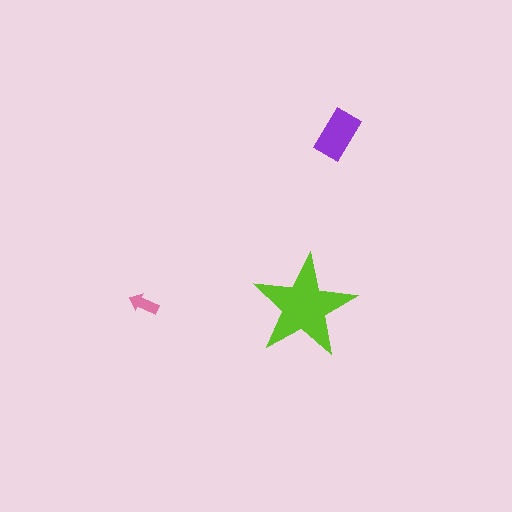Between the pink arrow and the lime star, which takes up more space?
The lime star.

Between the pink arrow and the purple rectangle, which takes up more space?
The purple rectangle.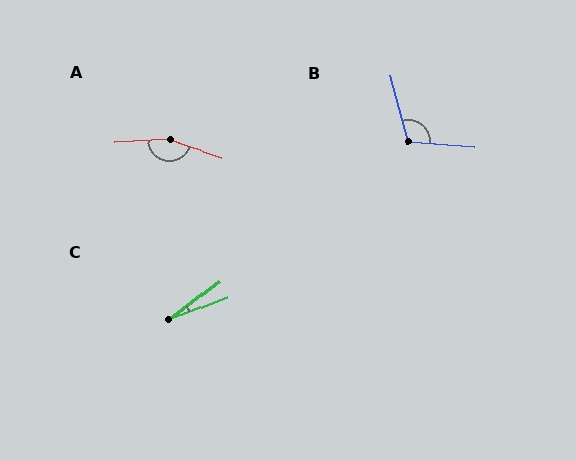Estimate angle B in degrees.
Approximately 109 degrees.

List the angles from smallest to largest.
C (16°), B (109°), A (158°).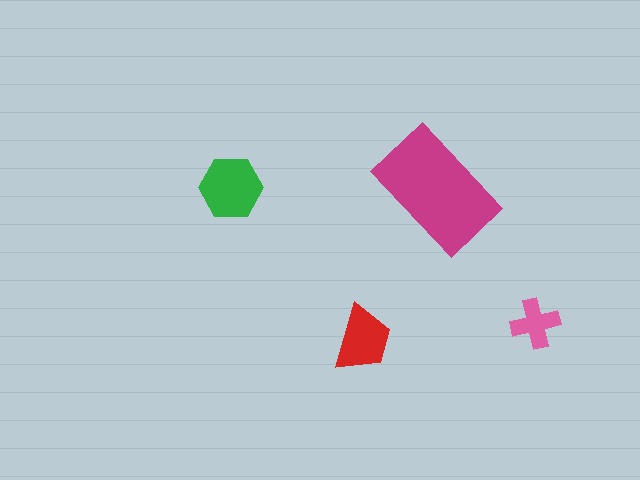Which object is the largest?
The magenta rectangle.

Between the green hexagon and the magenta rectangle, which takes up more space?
The magenta rectangle.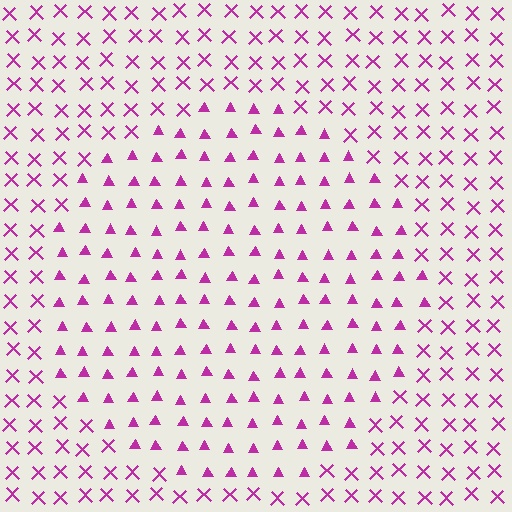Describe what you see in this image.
The image is filled with small magenta elements arranged in a uniform grid. A circle-shaped region contains triangles, while the surrounding area contains X marks. The boundary is defined purely by the change in element shape.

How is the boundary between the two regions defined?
The boundary is defined by a change in element shape: triangles inside vs. X marks outside. All elements share the same color and spacing.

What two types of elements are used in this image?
The image uses triangles inside the circle region and X marks outside it.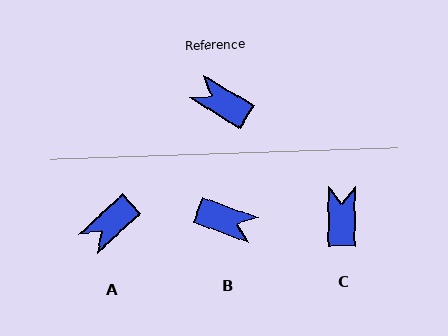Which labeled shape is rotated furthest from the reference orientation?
B, about 169 degrees away.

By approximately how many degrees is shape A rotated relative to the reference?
Approximately 74 degrees counter-clockwise.